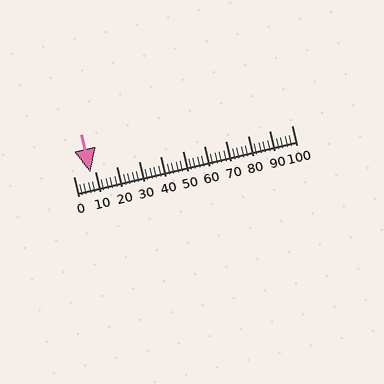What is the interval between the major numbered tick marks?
The major tick marks are spaced 10 units apart.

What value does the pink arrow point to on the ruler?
The pink arrow points to approximately 8.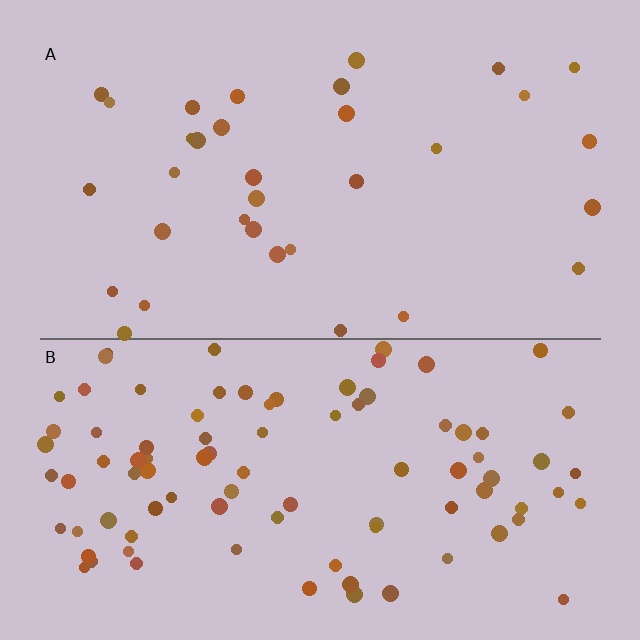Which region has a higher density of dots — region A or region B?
B (the bottom).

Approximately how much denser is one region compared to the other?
Approximately 2.8× — region B over region A.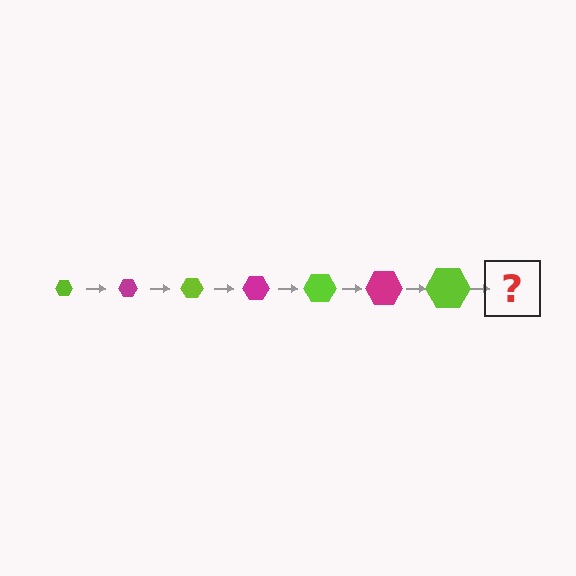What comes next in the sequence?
The next element should be a magenta hexagon, larger than the previous one.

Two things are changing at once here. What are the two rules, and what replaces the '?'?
The two rules are that the hexagon grows larger each step and the color cycles through lime and magenta. The '?' should be a magenta hexagon, larger than the previous one.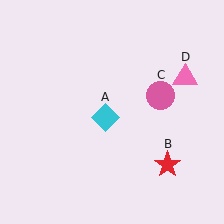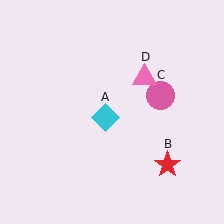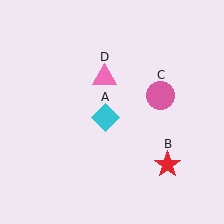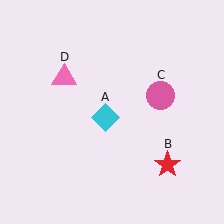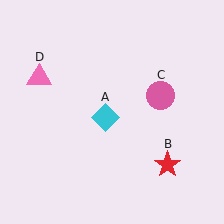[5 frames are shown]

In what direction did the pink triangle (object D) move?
The pink triangle (object D) moved left.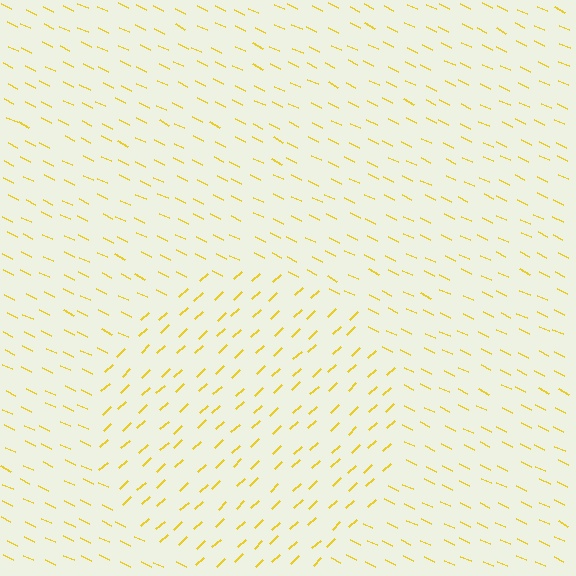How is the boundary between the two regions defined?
The boundary is defined purely by a change in line orientation (approximately 69 degrees difference). All lines are the same color and thickness.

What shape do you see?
I see a circle.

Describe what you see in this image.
The image is filled with small yellow line segments. A circle region in the image has lines oriented differently from the surrounding lines, creating a visible texture boundary.